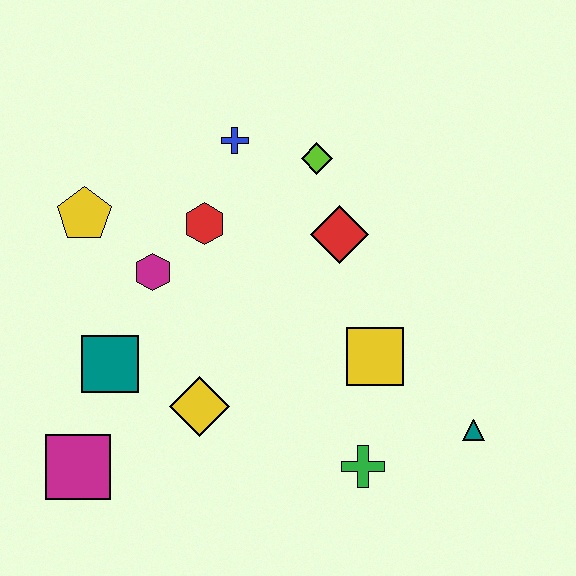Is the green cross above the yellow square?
No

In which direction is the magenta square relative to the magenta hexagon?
The magenta square is below the magenta hexagon.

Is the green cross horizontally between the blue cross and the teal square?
No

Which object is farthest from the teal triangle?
The yellow pentagon is farthest from the teal triangle.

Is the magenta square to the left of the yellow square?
Yes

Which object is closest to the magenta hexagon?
The red hexagon is closest to the magenta hexagon.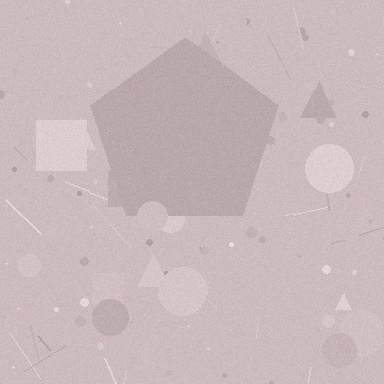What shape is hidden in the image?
A pentagon is hidden in the image.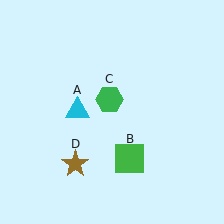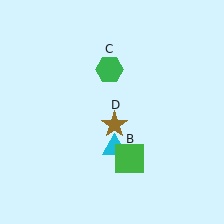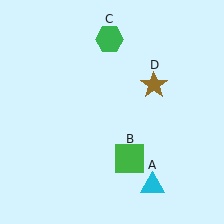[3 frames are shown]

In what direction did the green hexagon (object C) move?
The green hexagon (object C) moved up.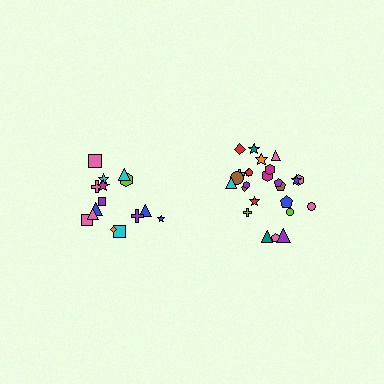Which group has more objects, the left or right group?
The right group.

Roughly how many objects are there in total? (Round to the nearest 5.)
Roughly 40 objects in total.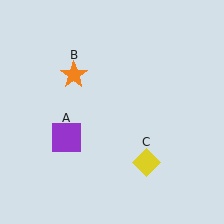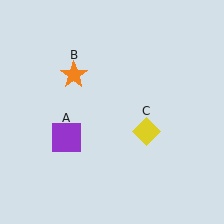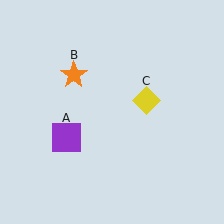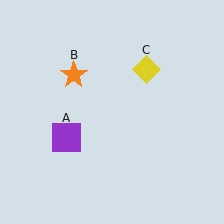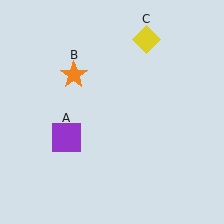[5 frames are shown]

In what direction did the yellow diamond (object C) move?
The yellow diamond (object C) moved up.